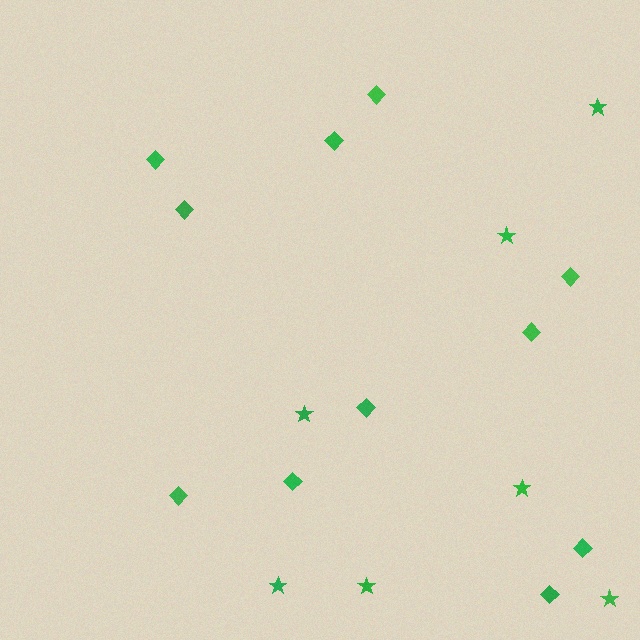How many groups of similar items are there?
There are 2 groups: one group of stars (7) and one group of diamonds (11).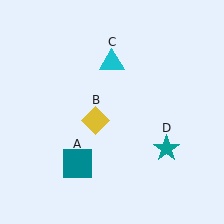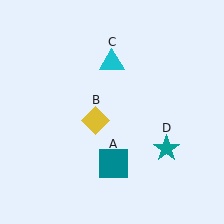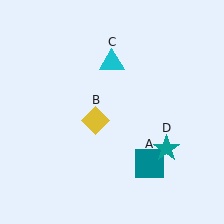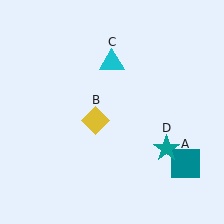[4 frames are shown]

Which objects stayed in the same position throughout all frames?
Yellow diamond (object B) and cyan triangle (object C) and teal star (object D) remained stationary.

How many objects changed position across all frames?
1 object changed position: teal square (object A).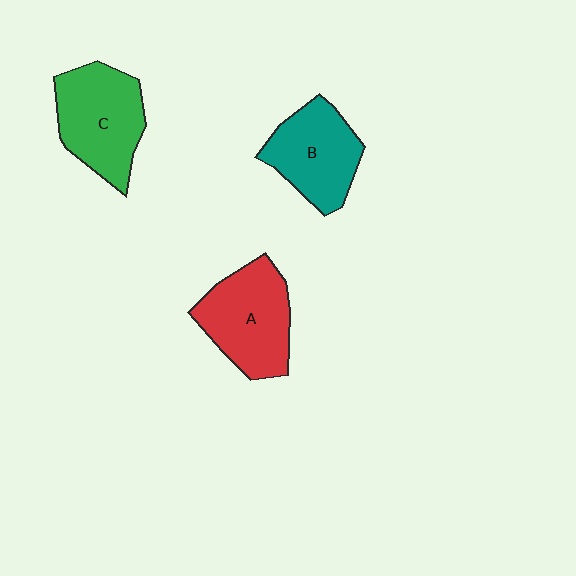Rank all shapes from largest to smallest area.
From largest to smallest: C (green), A (red), B (teal).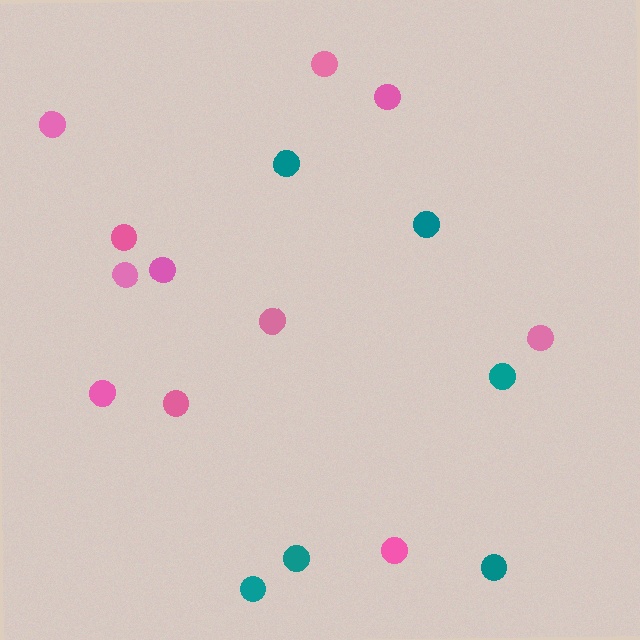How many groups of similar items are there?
There are 2 groups: one group of teal circles (6) and one group of pink circles (11).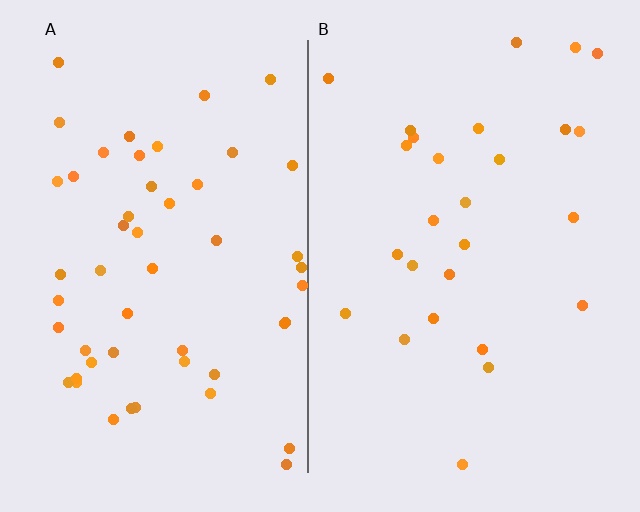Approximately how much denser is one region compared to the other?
Approximately 1.9× — region A over region B.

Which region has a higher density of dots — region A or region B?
A (the left).